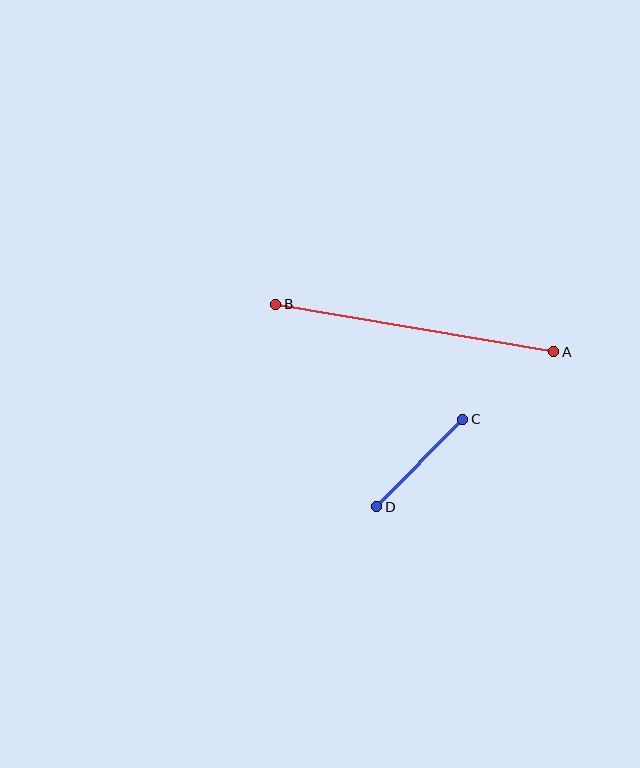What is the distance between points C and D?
The distance is approximately 122 pixels.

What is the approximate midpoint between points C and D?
The midpoint is at approximately (420, 463) pixels.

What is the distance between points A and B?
The distance is approximately 282 pixels.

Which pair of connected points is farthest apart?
Points A and B are farthest apart.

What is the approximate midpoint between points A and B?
The midpoint is at approximately (415, 328) pixels.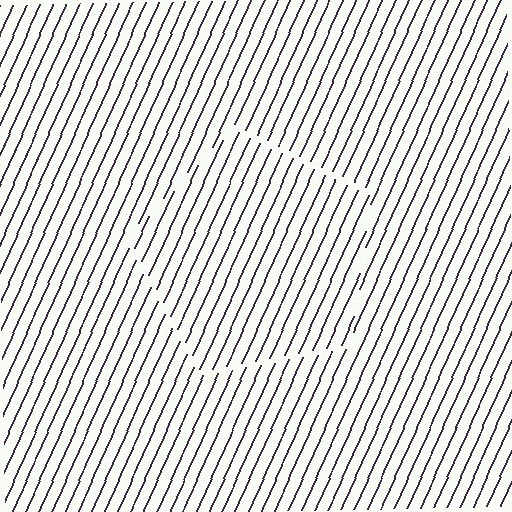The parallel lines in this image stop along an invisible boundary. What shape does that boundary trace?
An illusory pentagon. The interior of the shape contains the same grating, shifted by half a period — the contour is defined by the phase discontinuity where line-ends from the inner and outer gratings abut.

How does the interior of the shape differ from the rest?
The interior of the shape contains the same grating, shifted by half a period — the contour is defined by the phase discontinuity where line-ends from the inner and outer gratings abut.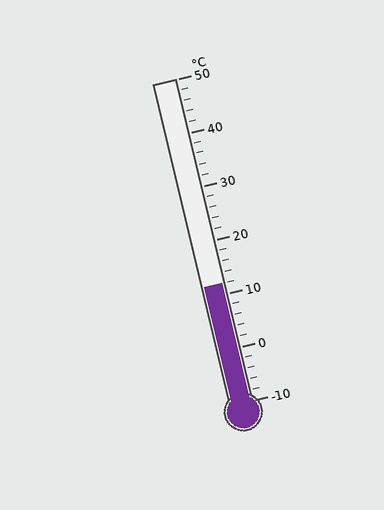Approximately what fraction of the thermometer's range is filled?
The thermometer is filled to approximately 35% of its range.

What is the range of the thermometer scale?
The thermometer scale ranges from -10°C to 50°C.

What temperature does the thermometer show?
The thermometer shows approximately 12°C.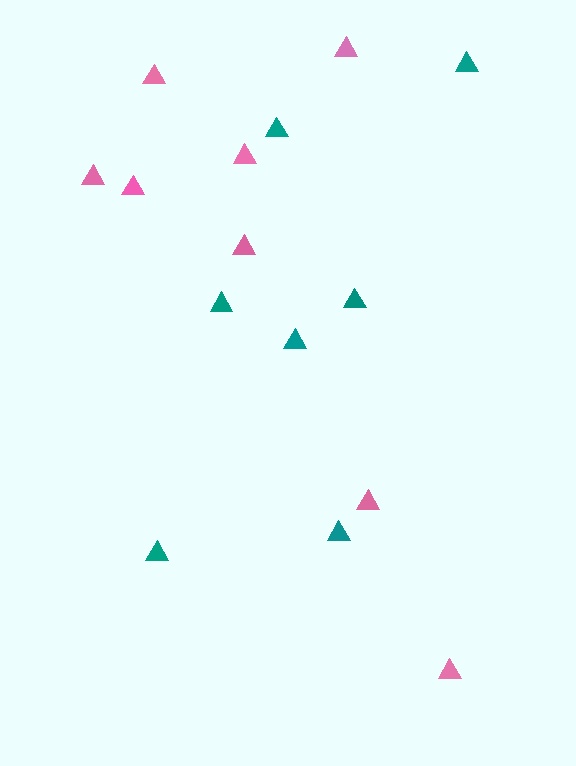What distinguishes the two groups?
There are 2 groups: one group of teal triangles (7) and one group of pink triangles (8).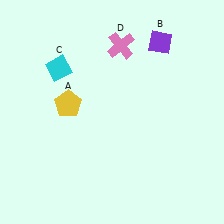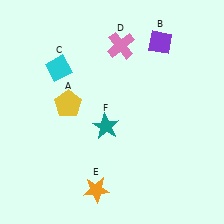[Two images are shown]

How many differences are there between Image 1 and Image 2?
There are 2 differences between the two images.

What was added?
An orange star (E), a teal star (F) were added in Image 2.